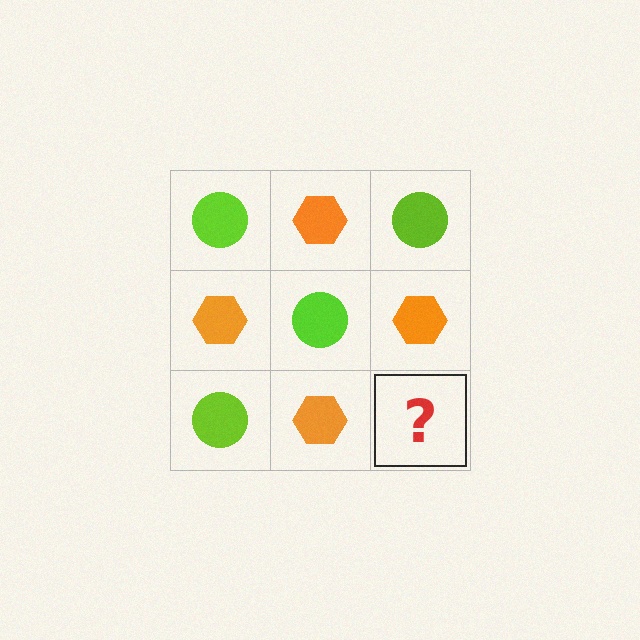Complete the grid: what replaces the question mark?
The question mark should be replaced with a lime circle.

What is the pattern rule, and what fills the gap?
The rule is that it alternates lime circle and orange hexagon in a checkerboard pattern. The gap should be filled with a lime circle.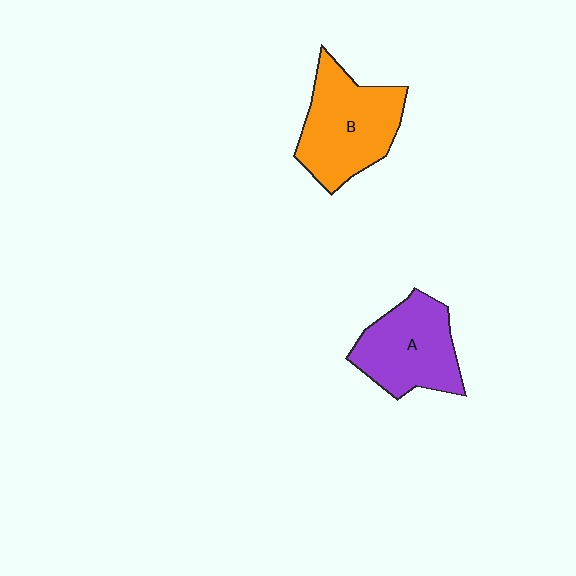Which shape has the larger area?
Shape B (orange).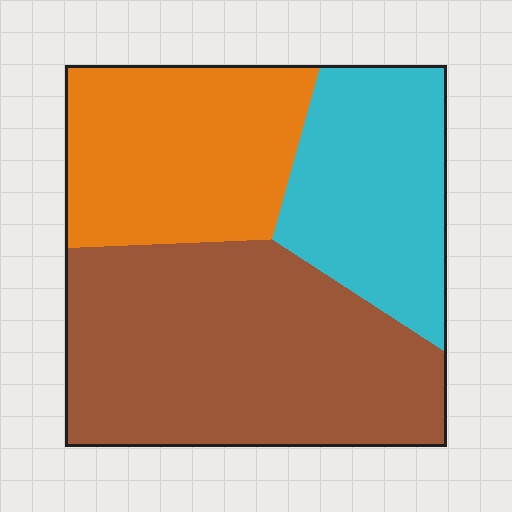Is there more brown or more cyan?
Brown.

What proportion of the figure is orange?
Orange covers around 30% of the figure.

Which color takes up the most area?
Brown, at roughly 45%.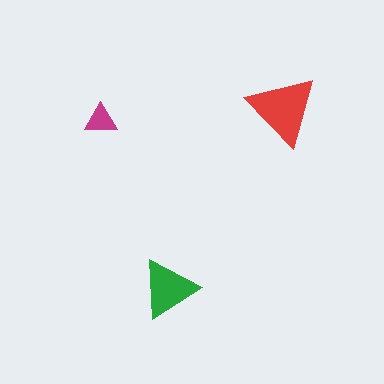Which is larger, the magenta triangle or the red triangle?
The red one.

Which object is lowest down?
The green triangle is bottommost.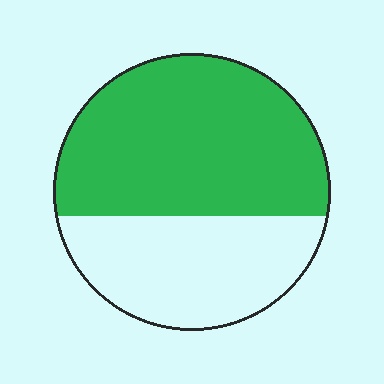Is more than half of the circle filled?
Yes.